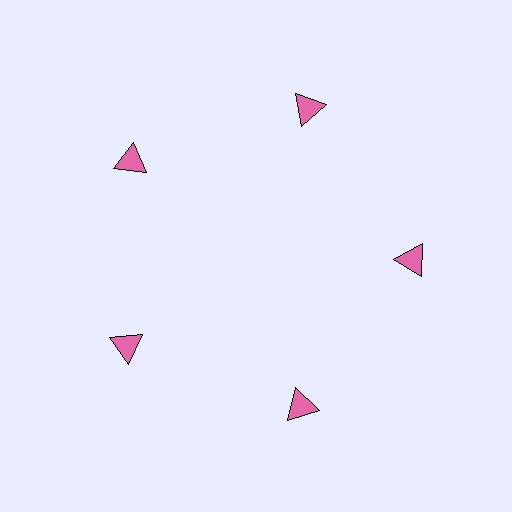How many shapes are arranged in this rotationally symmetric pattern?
There are 5 shapes, arranged in 5 groups of 1.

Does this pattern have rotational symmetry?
Yes, this pattern has 5-fold rotational symmetry. It looks the same after rotating 72 degrees around the center.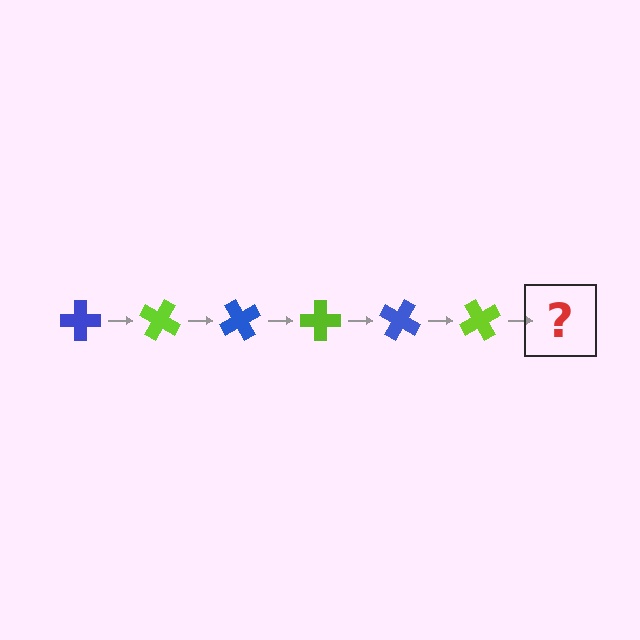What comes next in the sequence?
The next element should be a blue cross, rotated 180 degrees from the start.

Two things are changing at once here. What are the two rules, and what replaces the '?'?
The two rules are that it rotates 30 degrees each step and the color cycles through blue and lime. The '?' should be a blue cross, rotated 180 degrees from the start.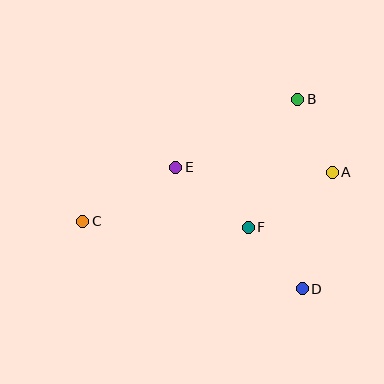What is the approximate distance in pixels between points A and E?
The distance between A and E is approximately 156 pixels.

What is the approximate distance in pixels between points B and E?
The distance between B and E is approximately 140 pixels.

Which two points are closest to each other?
Points A and B are closest to each other.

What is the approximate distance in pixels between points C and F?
The distance between C and F is approximately 165 pixels.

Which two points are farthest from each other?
Points A and C are farthest from each other.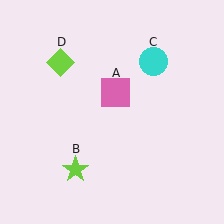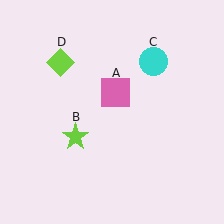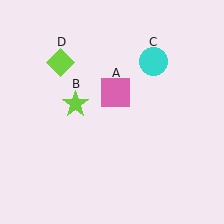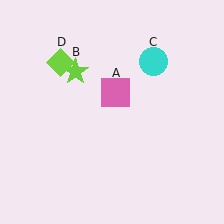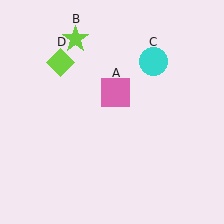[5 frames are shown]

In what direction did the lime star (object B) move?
The lime star (object B) moved up.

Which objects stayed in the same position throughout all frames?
Pink square (object A) and cyan circle (object C) and lime diamond (object D) remained stationary.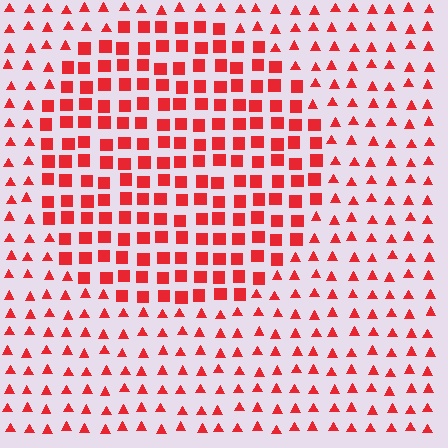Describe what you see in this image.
The image is filled with small red elements arranged in a uniform grid. A circle-shaped region contains squares, while the surrounding area contains triangles. The boundary is defined purely by the change in element shape.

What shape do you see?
I see a circle.